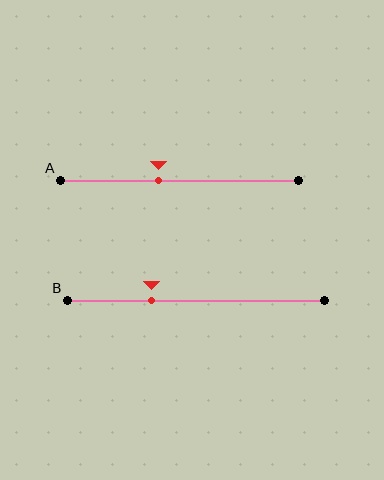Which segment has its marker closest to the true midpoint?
Segment A has its marker closest to the true midpoint.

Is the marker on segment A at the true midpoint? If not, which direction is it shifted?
No, the marker on segment A is shifted to the left by about 9% of the segment length.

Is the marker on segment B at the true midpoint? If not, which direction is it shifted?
No, the marker on segment B is shifted to the left by about 17% of the segment length.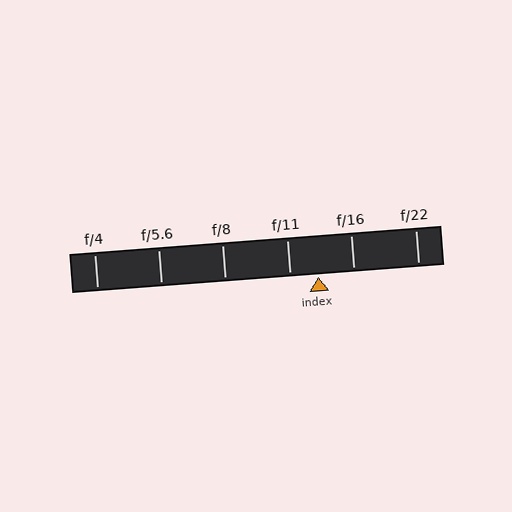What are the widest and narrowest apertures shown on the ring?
The widest aperture shown is f/4 and the narrowest is f/22.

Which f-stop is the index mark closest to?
The index mark is closest to f/11.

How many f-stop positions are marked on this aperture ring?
There are 6 f-stop positions marked.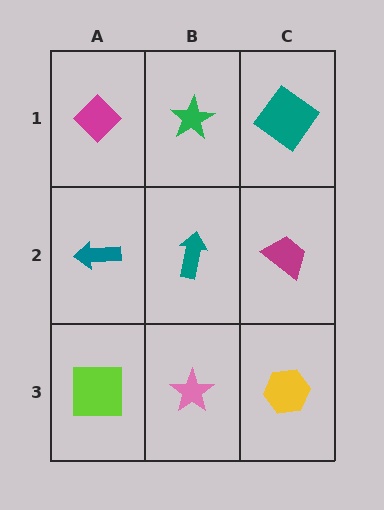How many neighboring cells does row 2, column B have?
4.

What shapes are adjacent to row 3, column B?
A teal arrow (row 2, column B), a lime square (row 3, column A), a yellow hexagon (row 3, column C).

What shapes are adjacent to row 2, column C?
A teal diamond (row 1, column C), a yellow hexagon (row 3, column C), a teal arrow (row 2, column B).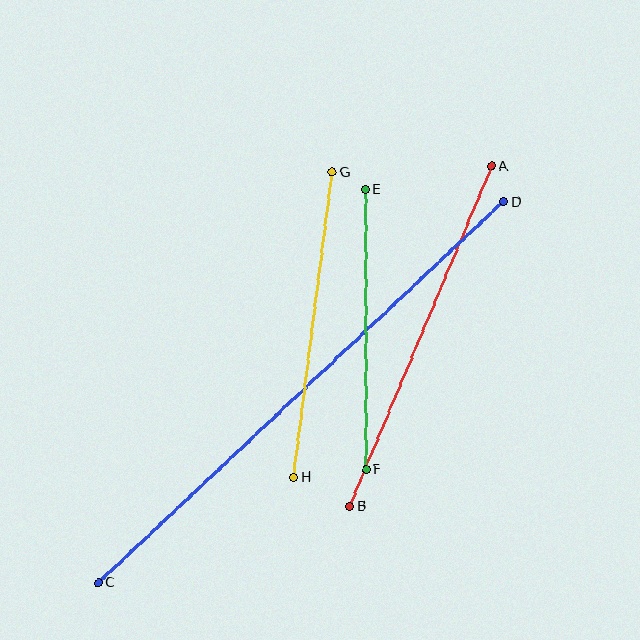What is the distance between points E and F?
The distance is approximately 280 pixels.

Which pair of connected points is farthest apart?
Points C and D are farthest apart.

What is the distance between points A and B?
The distance is approximately 368 pixels.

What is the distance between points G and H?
The distance is approximately 308 pixels.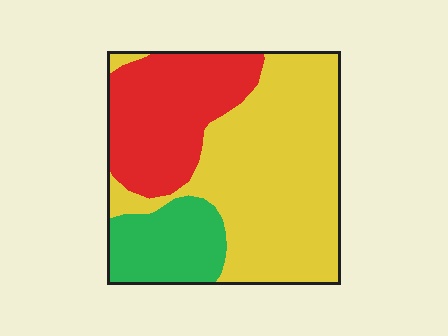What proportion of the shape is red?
Red covers 29% of the shape.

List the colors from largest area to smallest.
From largest to smallest: yellow, red, green.